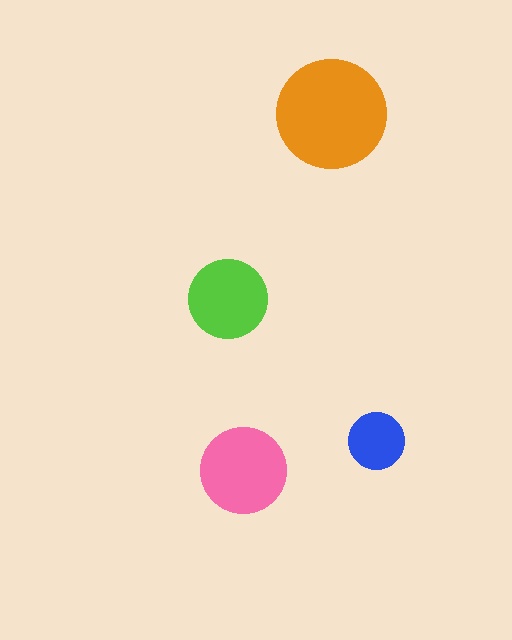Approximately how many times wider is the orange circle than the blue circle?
About 2 times wider.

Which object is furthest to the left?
The lime circle is leftmost.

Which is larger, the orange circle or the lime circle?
The orange one.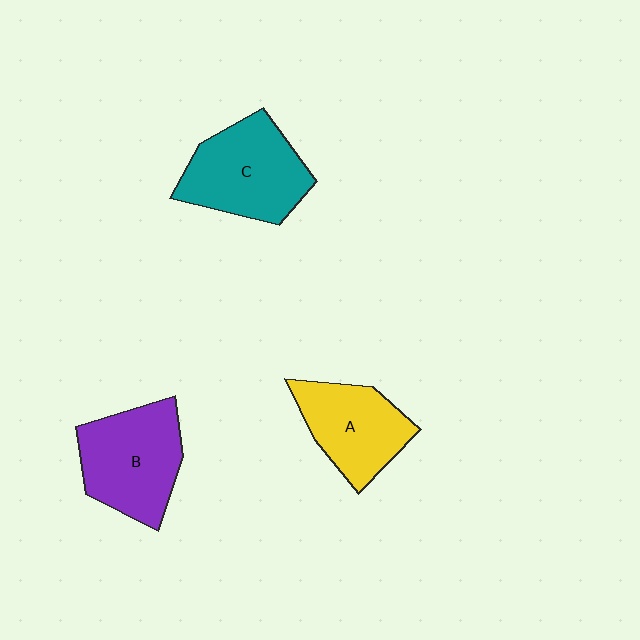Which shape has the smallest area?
Shape A (yellow).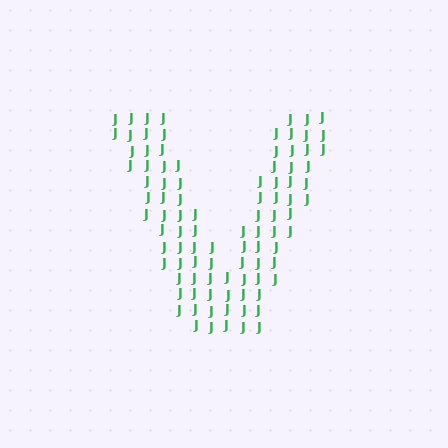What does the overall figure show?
The overall figure shows the letter V.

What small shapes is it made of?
It is made of small letter J's.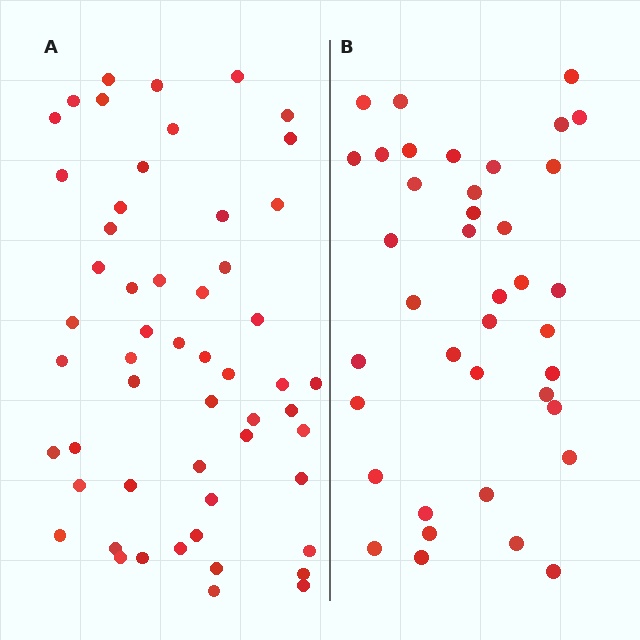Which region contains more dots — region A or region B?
Region A (the left region) has more dots.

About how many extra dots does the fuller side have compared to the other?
Region A has approximately 15 more dots than region B.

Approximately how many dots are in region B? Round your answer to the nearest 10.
About 40 dots. (The exact count is 39, which rounds to 40.)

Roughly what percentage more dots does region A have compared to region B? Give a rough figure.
About 40% more.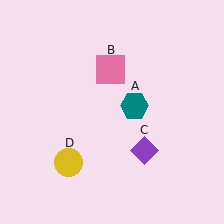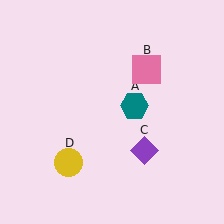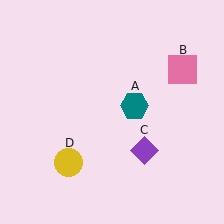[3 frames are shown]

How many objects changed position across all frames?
1 object changed position: pink square (object B).